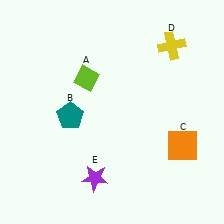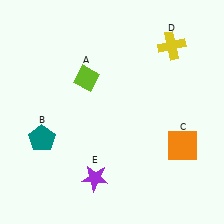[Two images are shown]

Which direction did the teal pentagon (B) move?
The teal pentagon (B) moved left.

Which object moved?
The teal pentagon (B) moved left.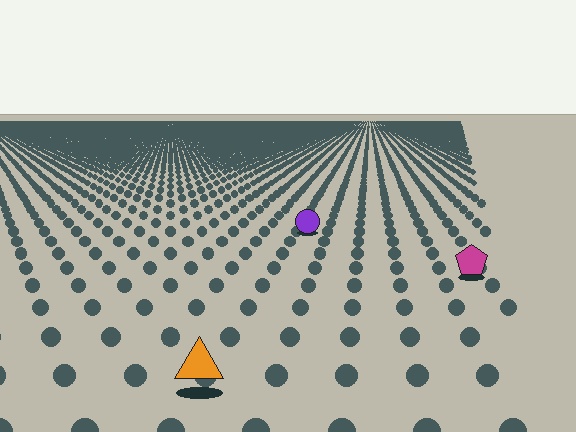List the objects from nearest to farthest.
From nearest to farthest: the orange triangle, the magenta pentagon, the purple circle.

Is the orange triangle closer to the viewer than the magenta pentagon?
Yes. The orange triangle is closer — you can tell from the texture gradient: the ground texture is coarser near it.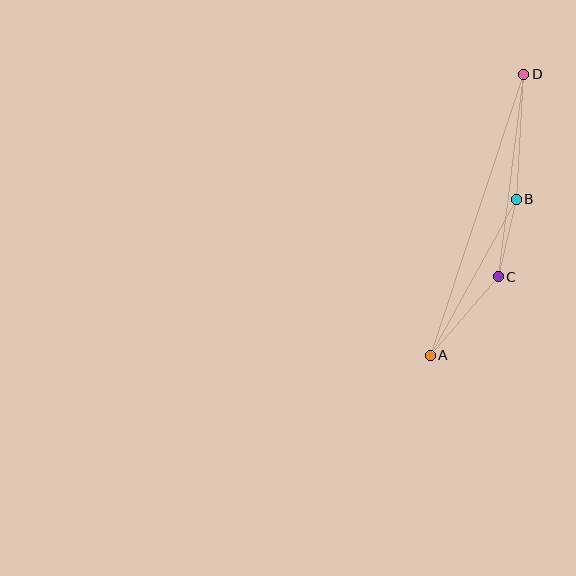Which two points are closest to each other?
Points B and C are closest to each other.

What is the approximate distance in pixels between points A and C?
The distance between A and C is approximately 104 pixels.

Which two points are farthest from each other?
Points A and D are farthest from each other.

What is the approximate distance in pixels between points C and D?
The distance between C and D is approximately 204 pixels.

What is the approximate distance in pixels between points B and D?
The distance between B and D is approximately 126 pixels.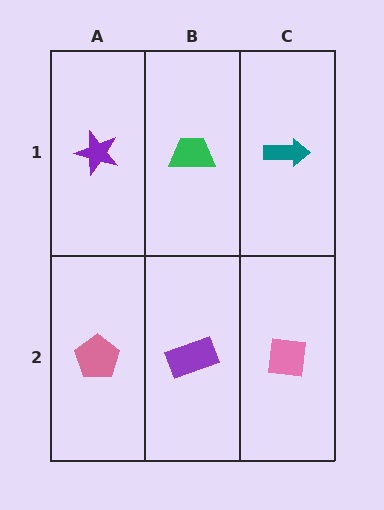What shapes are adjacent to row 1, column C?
A pink square (row 2, column C), a green trapezoid (row 1, column B).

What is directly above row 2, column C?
A teal arrow.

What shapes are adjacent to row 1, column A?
A pink pentagon (row 2, column A), a green trapezoid (row 1, column B).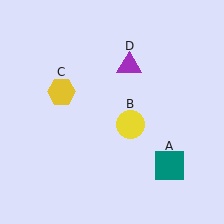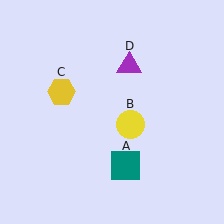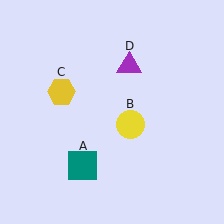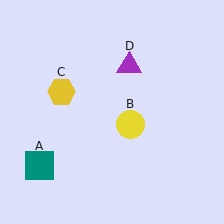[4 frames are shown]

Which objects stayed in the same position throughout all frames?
Yellow circle (object B) and yellow hexagon (object C) and purple triangle (object D) remained stationary.